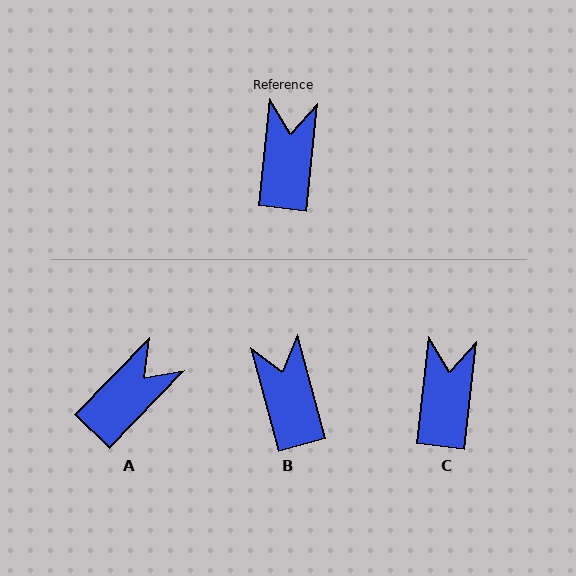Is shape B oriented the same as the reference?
No, it is off by about 22 degrees.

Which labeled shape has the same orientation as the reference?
C.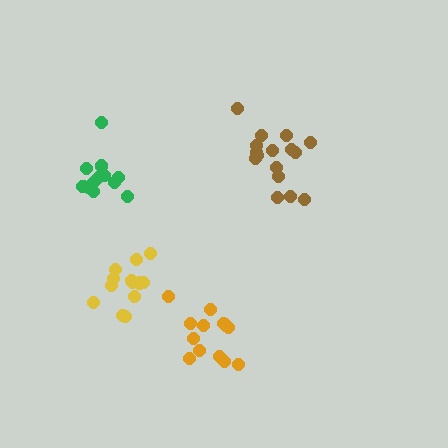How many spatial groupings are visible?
There are 4 spatial groupings.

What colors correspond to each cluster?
The clusters are colored: brown, green, orange, yellow.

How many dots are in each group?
Group 1: 16 dots, Group 2: 14 dots, Group 3: 13 dots, Group 4: 13 dots (56 total).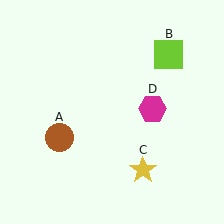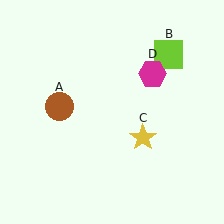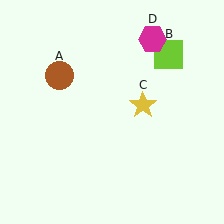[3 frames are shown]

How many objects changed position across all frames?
3 objects changed position: brown circle (object A), yellow star (object C), magenta hexagon (object D).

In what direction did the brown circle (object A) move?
The brown circle (object A) moved up.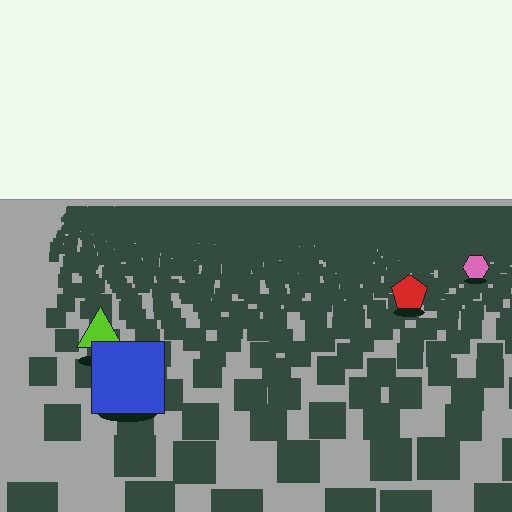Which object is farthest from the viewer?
The pink hexagon is farthest from the viewer. It appears smaller and the ground texture around it is denser.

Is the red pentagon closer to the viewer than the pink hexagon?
Yes. The red pentagon is closer — you can tell from the texture gradient: the ground texture is coarser near it.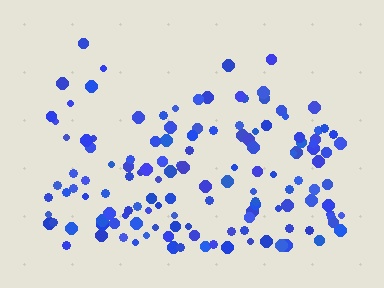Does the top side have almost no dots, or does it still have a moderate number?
Still a moderate number, just noticeably fewer than the bottom.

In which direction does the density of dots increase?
From top to bottom, with the bottom side densest.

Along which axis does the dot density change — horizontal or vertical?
Vertical.